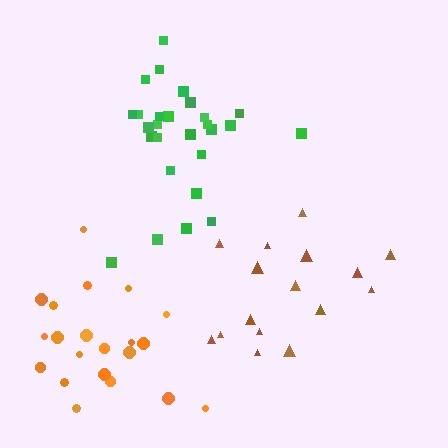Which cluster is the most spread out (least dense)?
Orange.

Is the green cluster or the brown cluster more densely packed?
Green.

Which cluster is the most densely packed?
Green.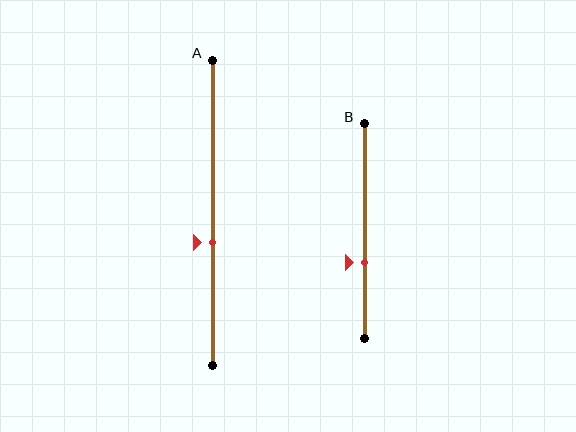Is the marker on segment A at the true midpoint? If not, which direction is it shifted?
No, the marker on segment A is shifted downward by about 10% of the segment length.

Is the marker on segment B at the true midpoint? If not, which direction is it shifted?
No, the marker on segment B is shifted downward by about 15% of the segment length.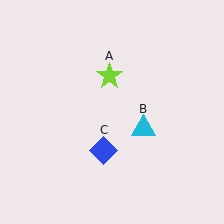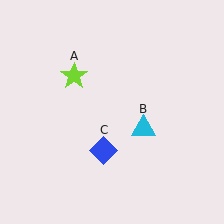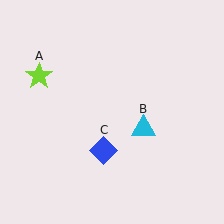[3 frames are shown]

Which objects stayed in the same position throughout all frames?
Cyan triangle (object B) and blue diamond (object C) remained stationary.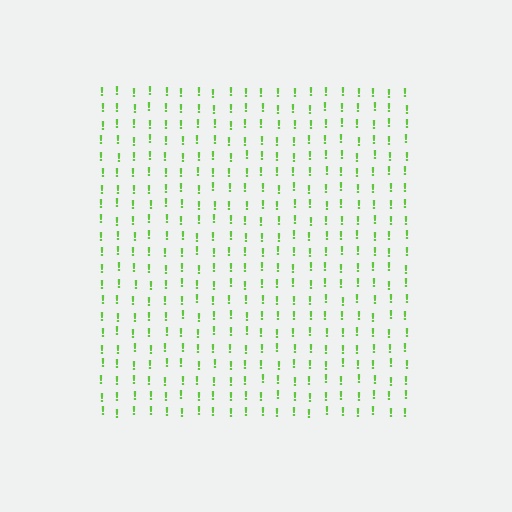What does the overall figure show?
The overall figure shows a square.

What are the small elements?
The small elements are exclamation marks.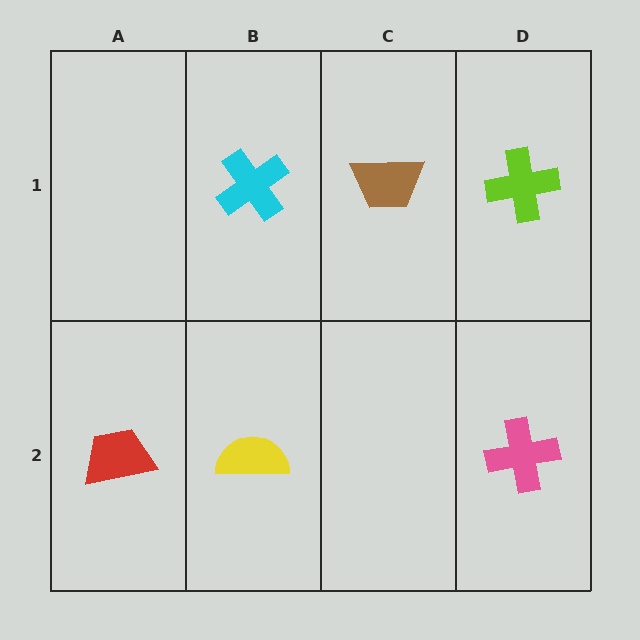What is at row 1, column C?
A brown trapezoid.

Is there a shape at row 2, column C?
No, that cell is empty.